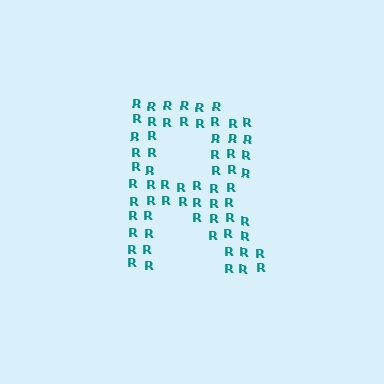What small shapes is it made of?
It is made of small letter R's.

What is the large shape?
The large shape is the letter R.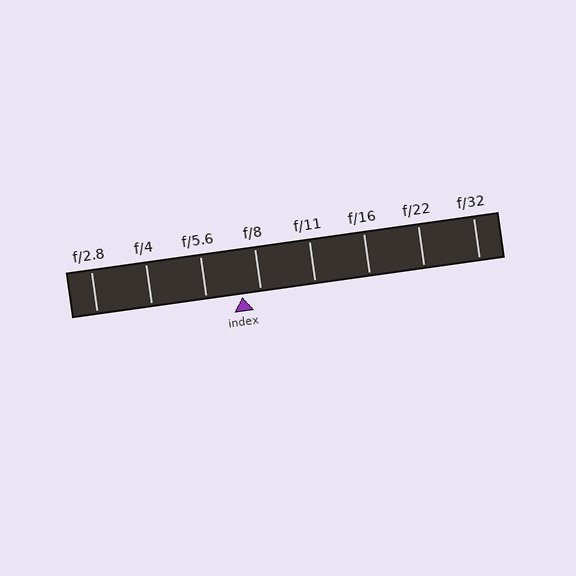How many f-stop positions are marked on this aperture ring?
There are 8 f-stop positions marked.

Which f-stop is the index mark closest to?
The index mark is closest to f/8.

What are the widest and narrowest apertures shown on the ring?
The widest aperture shown is f/2.8 and the narrowest is f/32.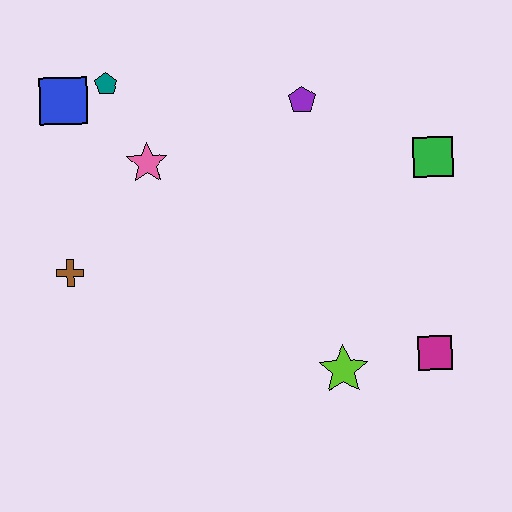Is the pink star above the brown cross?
Yes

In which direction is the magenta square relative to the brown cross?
The magenta square is to the right of the brown cross.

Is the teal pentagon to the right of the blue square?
Yes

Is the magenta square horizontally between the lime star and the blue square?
No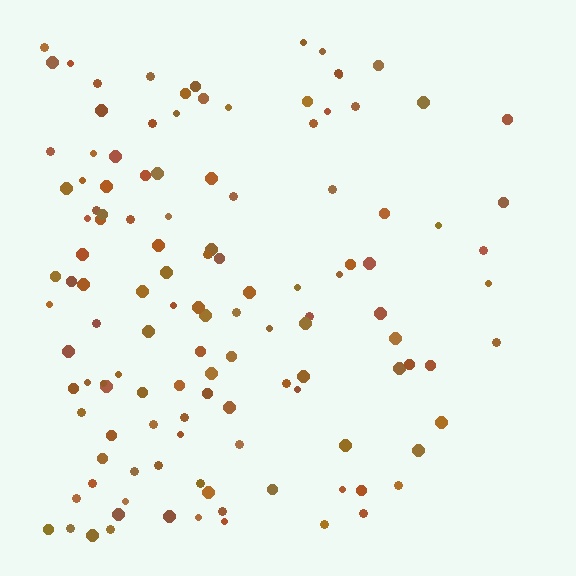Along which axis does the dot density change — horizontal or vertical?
Horizontal.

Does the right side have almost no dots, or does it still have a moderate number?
Still a moderate number, just noticeably fewer than the left.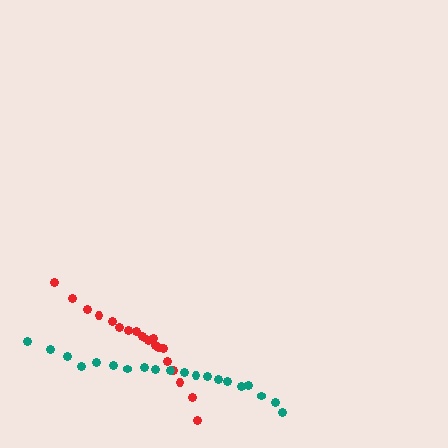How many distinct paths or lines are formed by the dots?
There are 2 distinct paths.